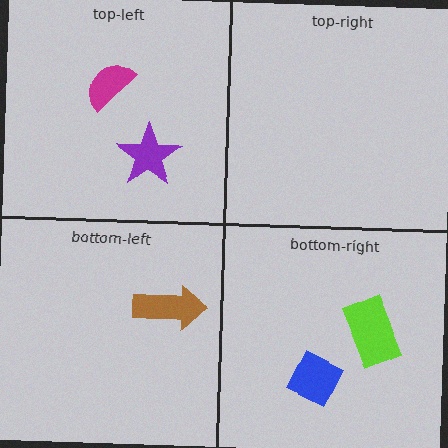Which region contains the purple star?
The top-left region.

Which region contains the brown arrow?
The bottom-left region.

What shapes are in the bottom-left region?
The brown arrow.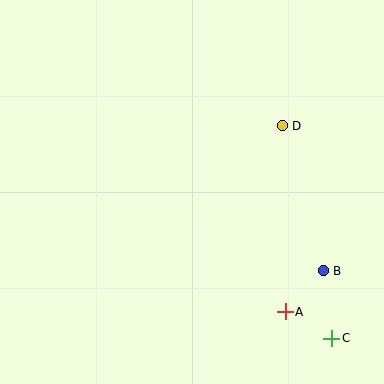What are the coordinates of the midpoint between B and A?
The midpoint between B and A is at (304, 291).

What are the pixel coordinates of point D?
Point D is at (282, 126).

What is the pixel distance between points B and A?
The distance between B and A is 56 pixels.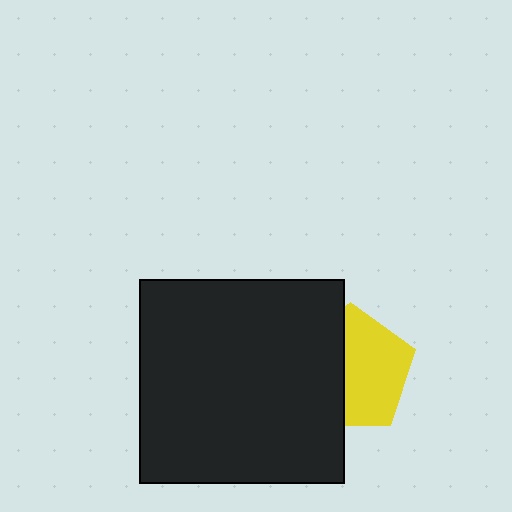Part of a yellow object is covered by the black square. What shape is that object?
It is a pentagon.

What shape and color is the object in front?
The object in front is a black square.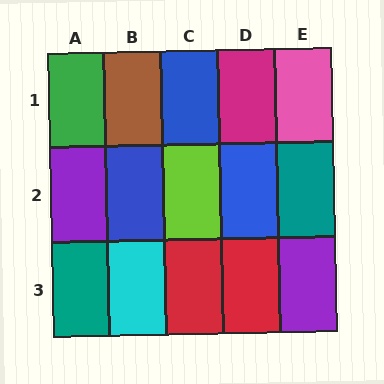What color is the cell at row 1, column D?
Magenta.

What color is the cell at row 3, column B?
Cyan.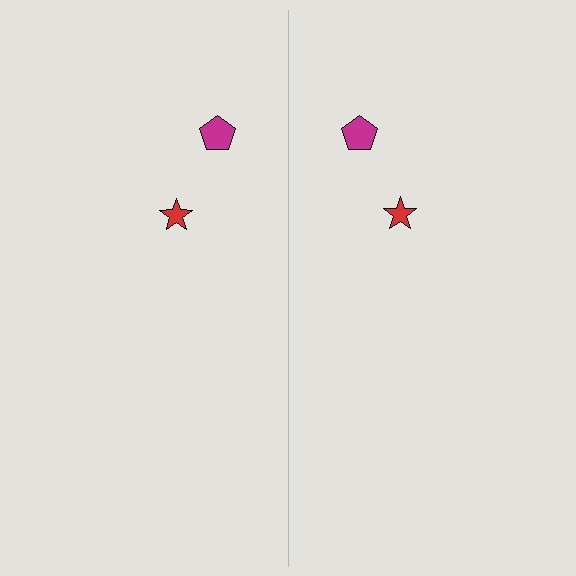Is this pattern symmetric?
Yes, this pattern has bilateral (reflection) symmetry.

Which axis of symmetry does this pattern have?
The pattern has a vertical axis of symmetry running through the center of the image.